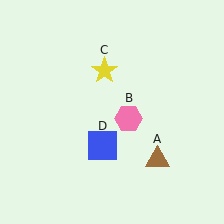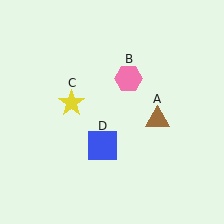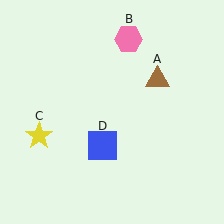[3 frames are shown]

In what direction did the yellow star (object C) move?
The yellow star (object C) moved down and to the left.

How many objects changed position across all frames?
3 objects changed position: brown triangle (object A), pink hexagon (object B), yellow star (object C).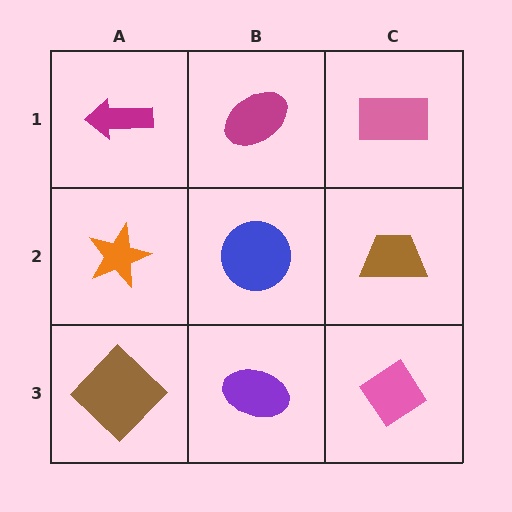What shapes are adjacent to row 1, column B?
A blue circle (row 2, column B), a magenta arrow (row 1, column A), a pink rectangle (row 1, column C).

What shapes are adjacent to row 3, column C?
A brown trapezoid (row 2, column C), a purple ellipse (row 3, column B).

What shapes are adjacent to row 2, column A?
A magenta arrow (row 1, column A), a brown diamond (row 3, column A), a blue circle (row 2, column B).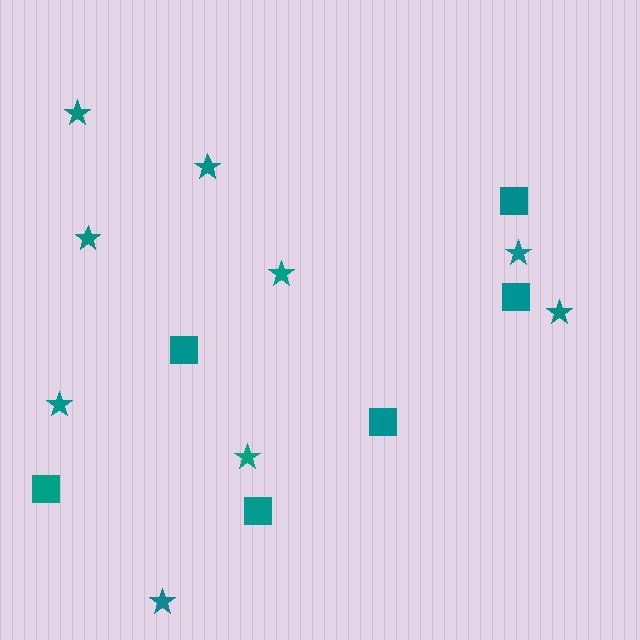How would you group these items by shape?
There are 2 groups: one group of squares (6) and one group of stars (9).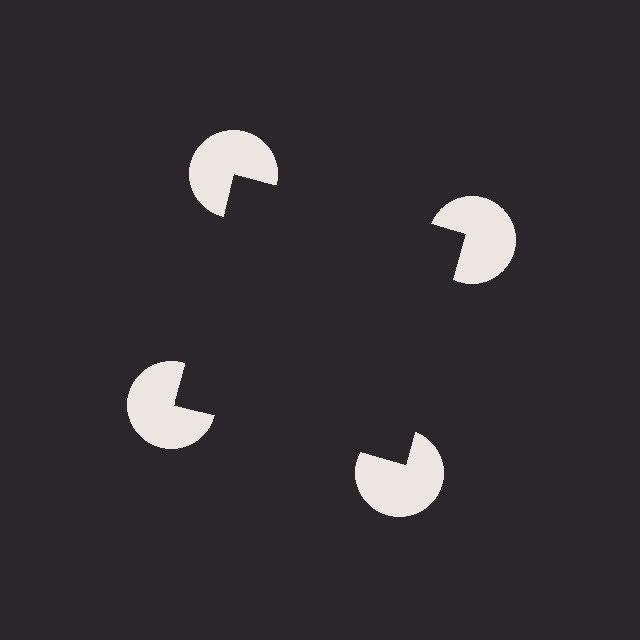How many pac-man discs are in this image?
There are 4 — one at each vertex of the illusory square.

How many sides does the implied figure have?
4 sides.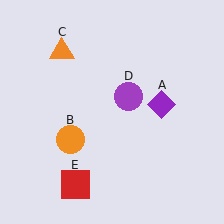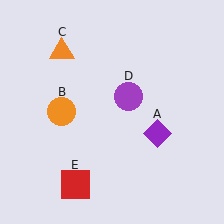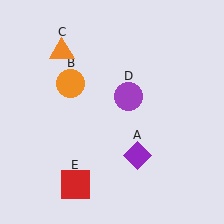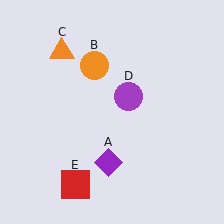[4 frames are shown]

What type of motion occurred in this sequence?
The purple diamond (object A), orange circle (object B) rotated clockwise around the center of the scene.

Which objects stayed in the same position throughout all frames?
Orange triangle (object C) and purple circle (object D) and red square (object E) remained stationary.